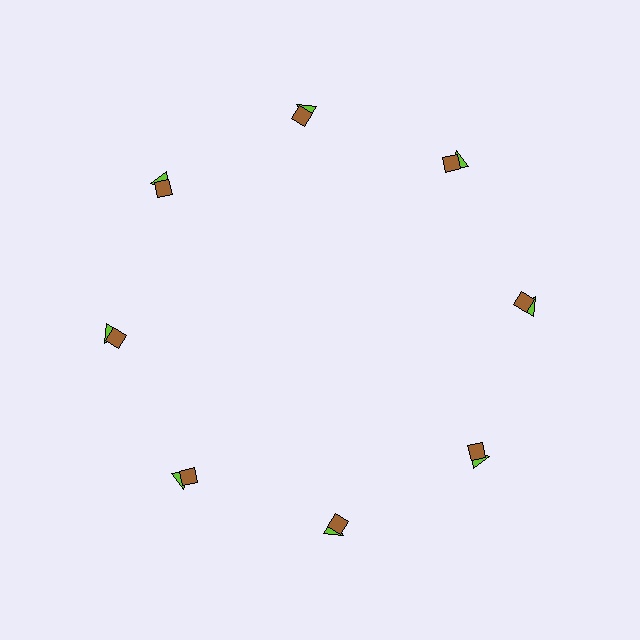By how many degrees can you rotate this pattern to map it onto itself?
The pattern maps onto itself every 45 degrees of rotation.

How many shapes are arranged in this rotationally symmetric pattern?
There are 16 shapes, arranged in 8 groups of 2.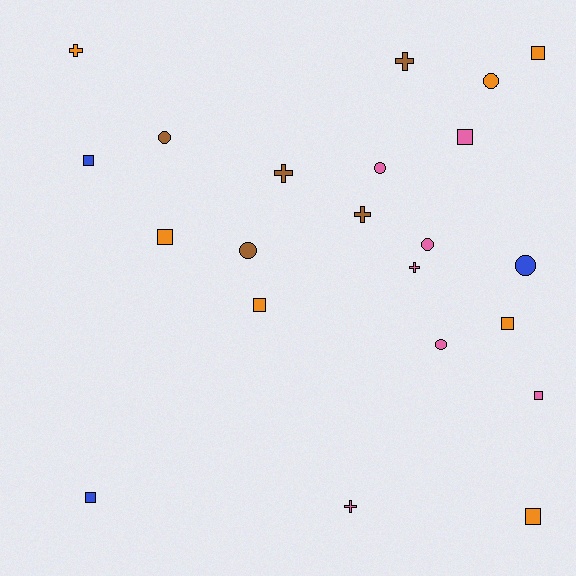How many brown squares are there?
There are no brown squares.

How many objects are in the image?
There are 22 objects.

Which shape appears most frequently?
Square, with 9 objects.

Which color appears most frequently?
Orange, with 7 objects.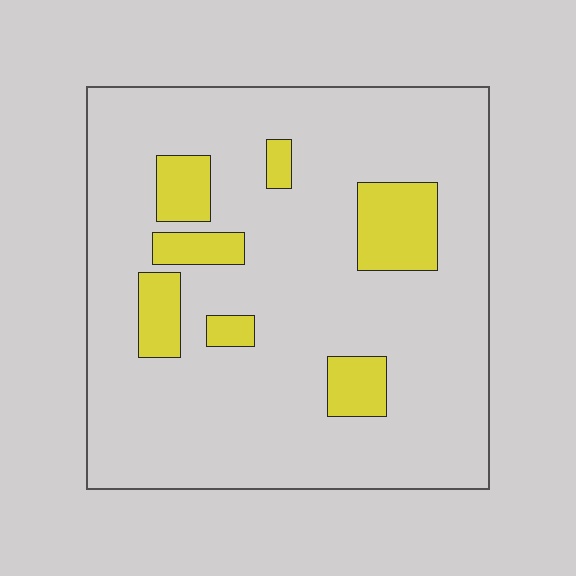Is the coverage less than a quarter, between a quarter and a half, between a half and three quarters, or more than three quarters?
Less than a quarter.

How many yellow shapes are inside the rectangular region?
7.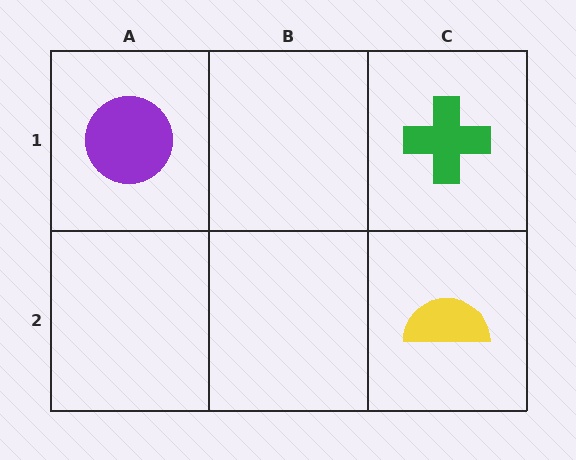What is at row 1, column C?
A green cross.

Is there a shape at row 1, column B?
No, that cell is empty.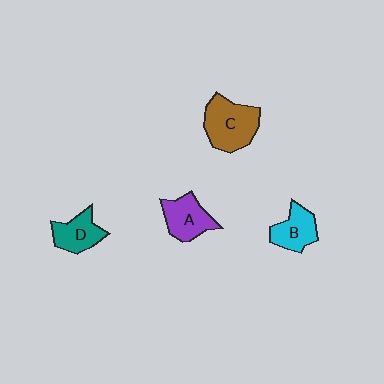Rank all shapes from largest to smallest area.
From largest to smallest: C (brown), A (purple), D (teal), B (cyan).